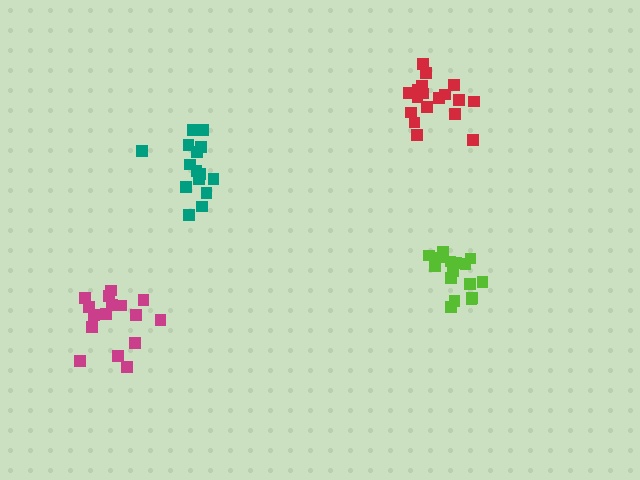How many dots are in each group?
Group 1: 15 dots, Group 2: 16 dots, Group 3: 16 dots, Group 4: 18 dots (65 total).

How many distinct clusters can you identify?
There are 4 distinct clusters.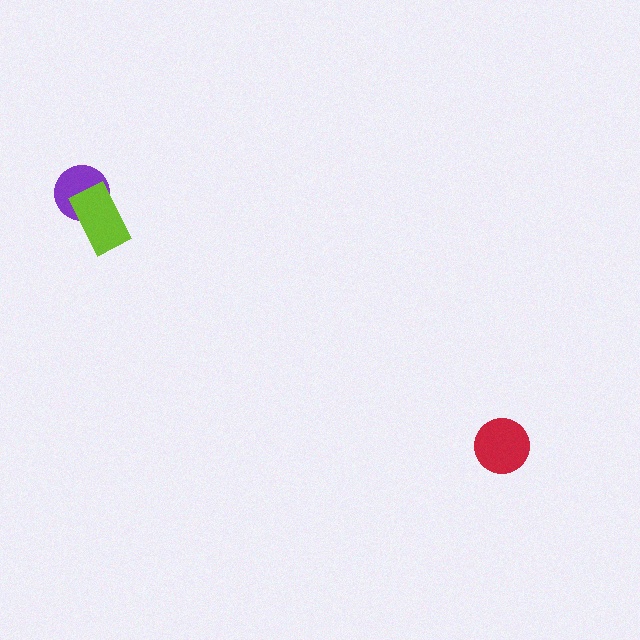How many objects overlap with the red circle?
0 objects overlap with the red circle.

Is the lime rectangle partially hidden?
No, no other shape covers it.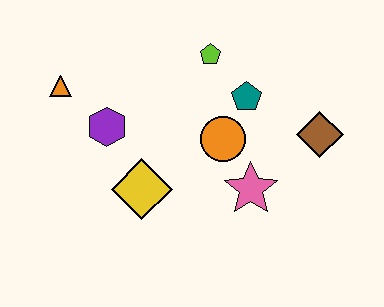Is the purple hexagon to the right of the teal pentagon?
No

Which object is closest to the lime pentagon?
The teal pentagon is closest to the lime pentagon.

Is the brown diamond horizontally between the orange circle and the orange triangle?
No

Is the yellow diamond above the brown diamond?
No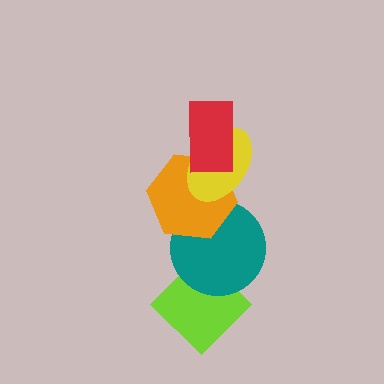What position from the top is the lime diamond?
The lime diamond is 5th from the top.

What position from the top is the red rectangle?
The red rectangle is 1st from the top.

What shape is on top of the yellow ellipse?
The red rectangle is on top of the yellow ellipse.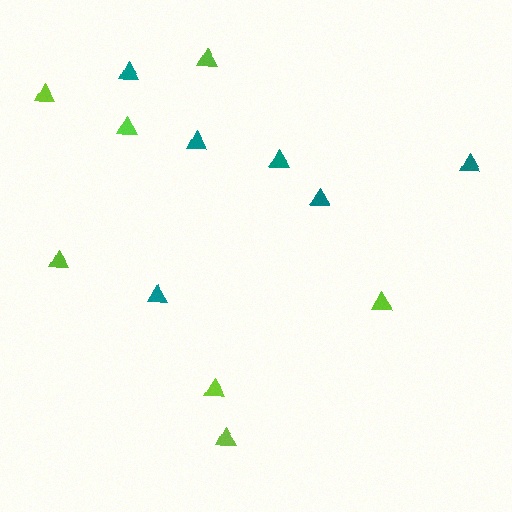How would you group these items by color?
There are 2 groups: one group of lime triangles (7) and one group of teal triangles (6).